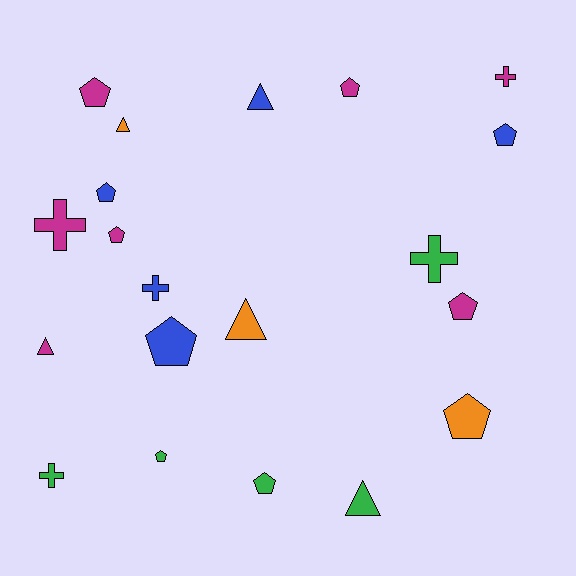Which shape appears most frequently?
Pentagon, with 10 objects.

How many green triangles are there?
There is 1 green triangle.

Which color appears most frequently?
Magenta, with 7 objects.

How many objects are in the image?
There are 20 objects.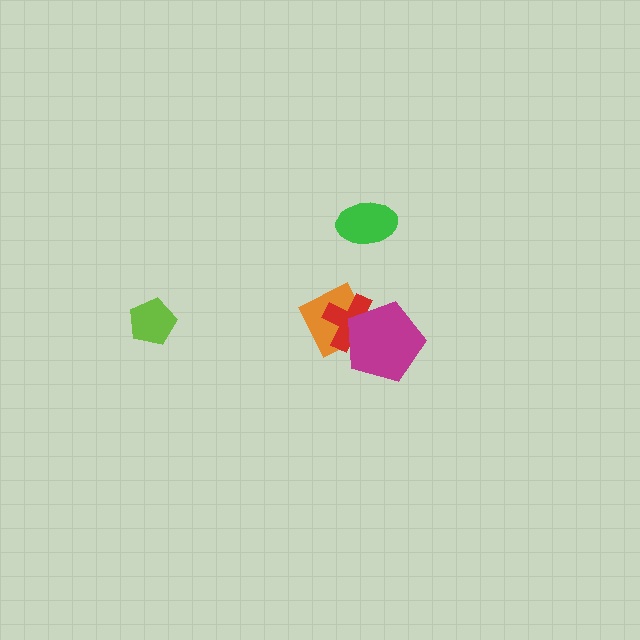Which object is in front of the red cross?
The magenta pentagon is in front of the red cross.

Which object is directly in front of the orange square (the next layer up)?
The red cross is directly in front of the orange square.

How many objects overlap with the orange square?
2 objects overlap with the orange square.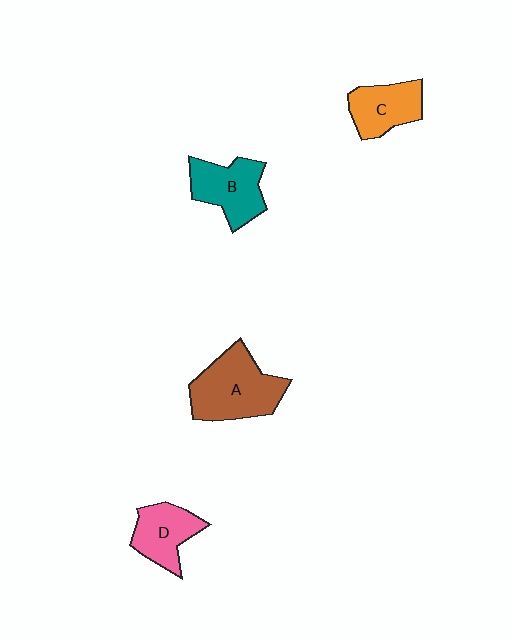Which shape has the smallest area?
Shape D (pink).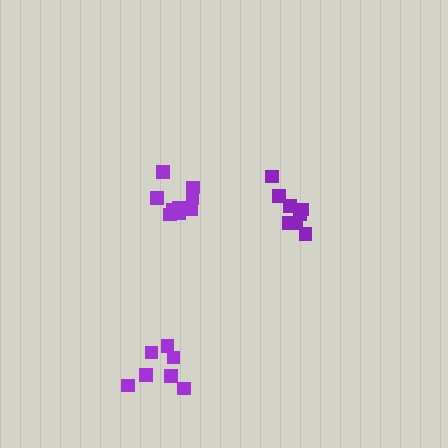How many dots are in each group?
Group 1: 8 dots, Group 2: 10 dots, Group 3: 7 dots (25 total).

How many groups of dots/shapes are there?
There are 3 groups.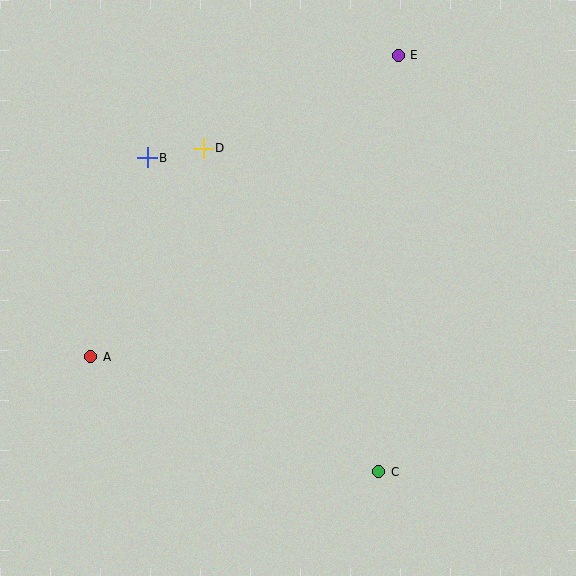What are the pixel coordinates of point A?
Point A is at (91, 357).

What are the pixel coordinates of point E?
Point E is at (398, 55).